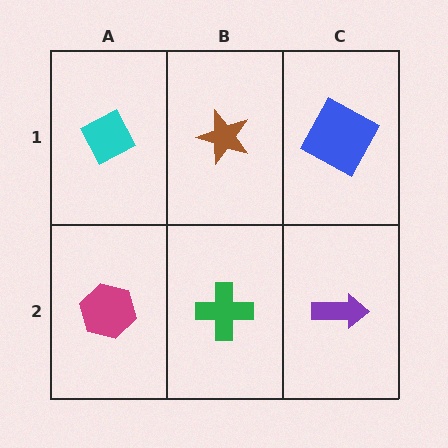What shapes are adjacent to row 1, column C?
A purple arrow (row 2, column C), a brown star (row 1, column B).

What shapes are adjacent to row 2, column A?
A cyan diamond (row 1, column A), a green cross (row 2, column B).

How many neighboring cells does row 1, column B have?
3.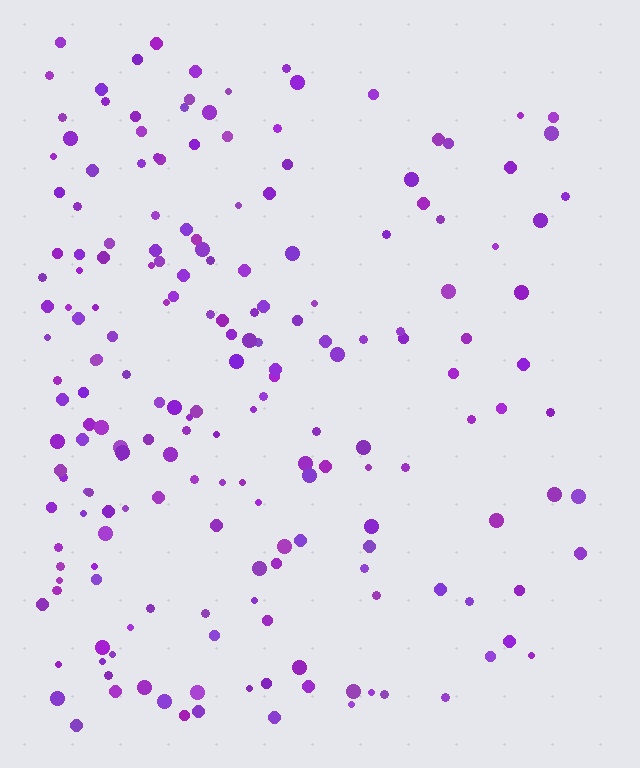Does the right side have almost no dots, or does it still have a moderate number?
Still a moderate number, just noticeably fewer than the left.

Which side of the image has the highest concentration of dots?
The left.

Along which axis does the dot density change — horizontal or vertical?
Horizontal.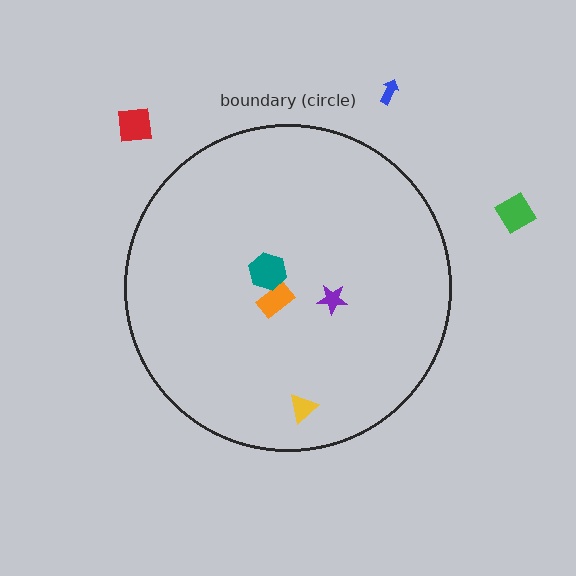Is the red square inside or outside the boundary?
Outside.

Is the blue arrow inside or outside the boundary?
Outside.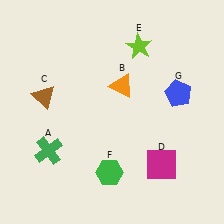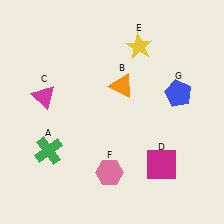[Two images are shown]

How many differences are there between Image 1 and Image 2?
There are 3 differences between the two images.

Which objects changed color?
C changed from brown to magenta. E changed from lime to yellow. F changed from green to pink.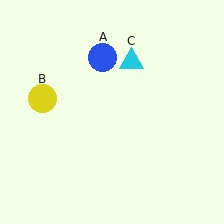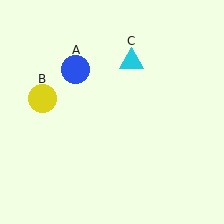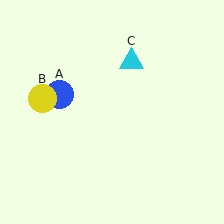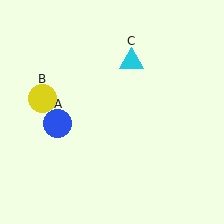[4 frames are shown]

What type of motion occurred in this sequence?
The blue circle (object A) rotated counterclockwise around the center of the scene.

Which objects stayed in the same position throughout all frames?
Yellow circle (object B) and cyan triangle (object C) remained stationary.